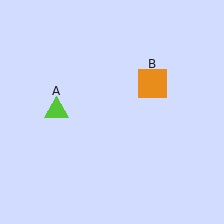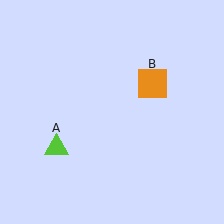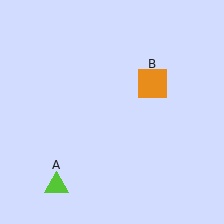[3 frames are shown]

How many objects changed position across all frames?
1 object changed position: lime triangle (object A).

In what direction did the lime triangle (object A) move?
The lime triangle (object A) moved down.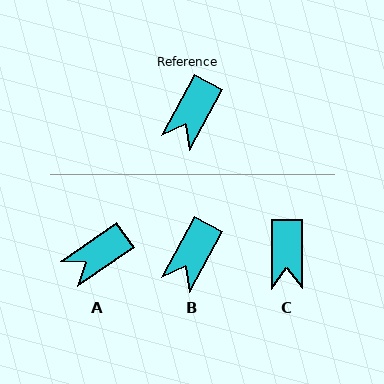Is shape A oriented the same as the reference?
No, it is off by about 27 degrees.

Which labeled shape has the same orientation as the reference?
B.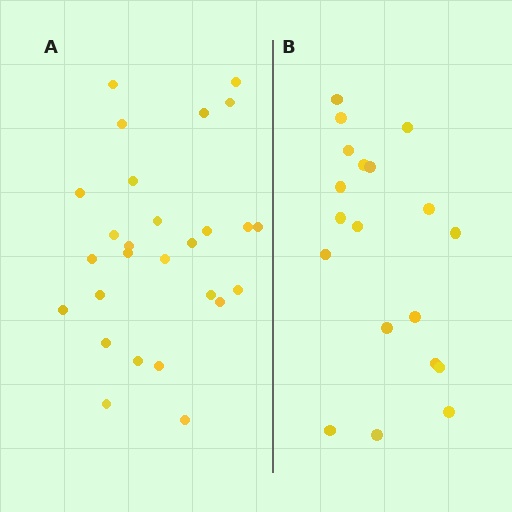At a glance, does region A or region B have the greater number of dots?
Region A (the left region) has more dots.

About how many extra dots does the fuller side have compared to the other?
Region A has roughly 8 or so more dots than region B.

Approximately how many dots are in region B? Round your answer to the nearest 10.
About 20 dots. (The exact count is 19, which rounds to 20.)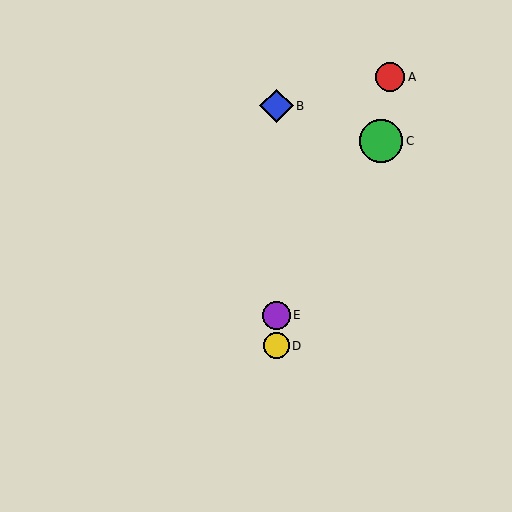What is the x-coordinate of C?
Object C is at x≈381.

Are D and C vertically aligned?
No, D is at x≈276 and C is at x≈381.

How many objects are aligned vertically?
3 objects (B, D, E) are aligned vertically.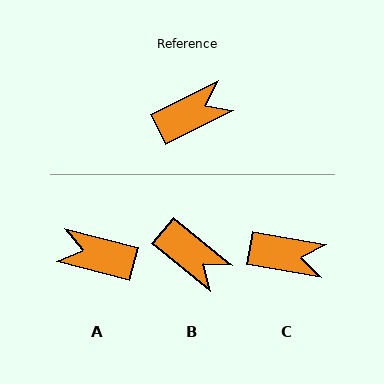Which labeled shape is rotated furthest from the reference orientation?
A, about 139 degrees away.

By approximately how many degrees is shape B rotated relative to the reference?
Approximately 66 degrees clockwise.